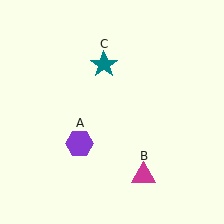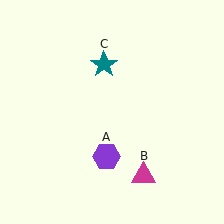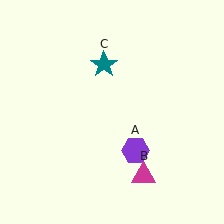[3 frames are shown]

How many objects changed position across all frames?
1 object changed position: purple hexagon (object A).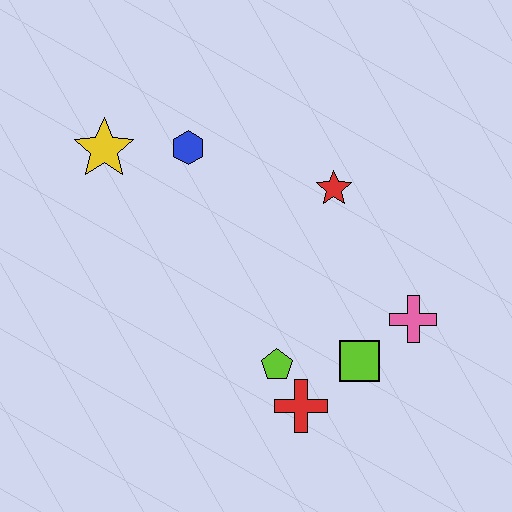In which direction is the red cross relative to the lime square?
The red cross is to the left of the lime square.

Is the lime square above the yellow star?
No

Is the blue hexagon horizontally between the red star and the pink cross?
No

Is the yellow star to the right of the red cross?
No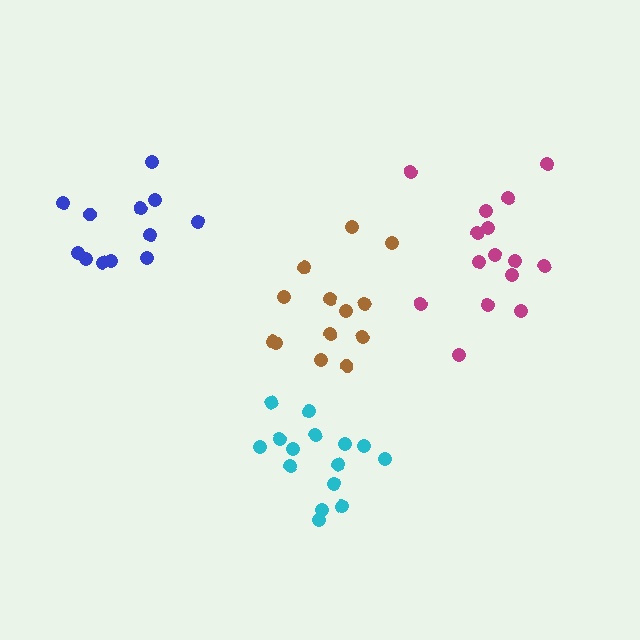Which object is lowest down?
The cyan cluster is bottommost.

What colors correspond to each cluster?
The clusters are colored: magenta, blue, cyan, brown.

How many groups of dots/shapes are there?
There are 4 groups.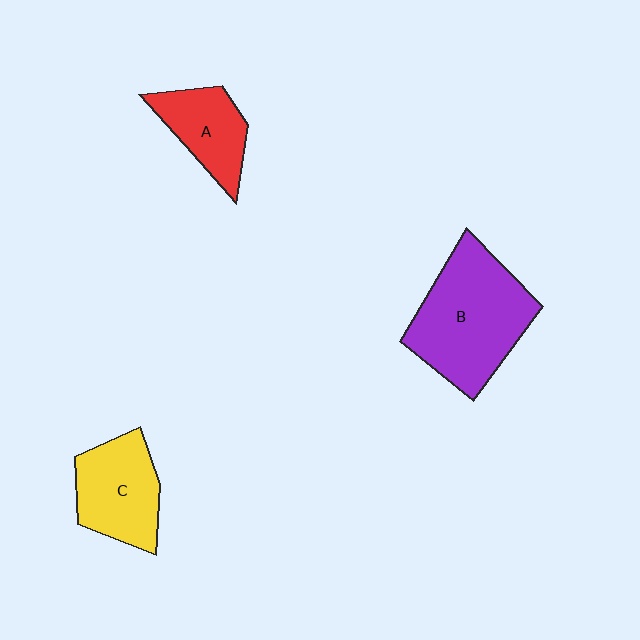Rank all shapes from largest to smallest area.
From largest to smallest: B (purple), C (yellow), A (red).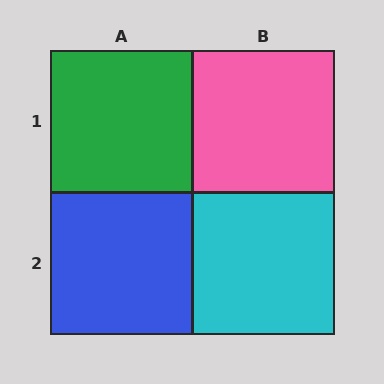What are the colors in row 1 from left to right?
Green, pink.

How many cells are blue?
1 cell is blue.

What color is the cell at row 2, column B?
Cyan.